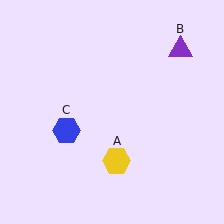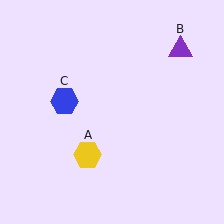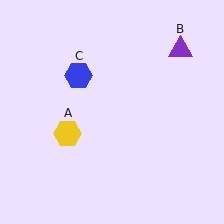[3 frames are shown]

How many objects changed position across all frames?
2 objects changed position: yellow hexagon (object A), blue hexagon (object C).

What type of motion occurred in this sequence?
The yellow hexagon (object A), blue hexagon (object C) rotated clockwise around the center of the scene.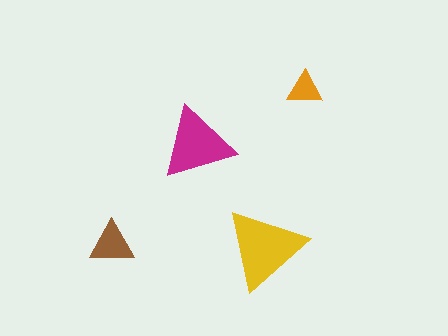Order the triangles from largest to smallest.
the yellow one, the magenta one, the brown one, the orange one.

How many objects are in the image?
There are 4 objects in the image.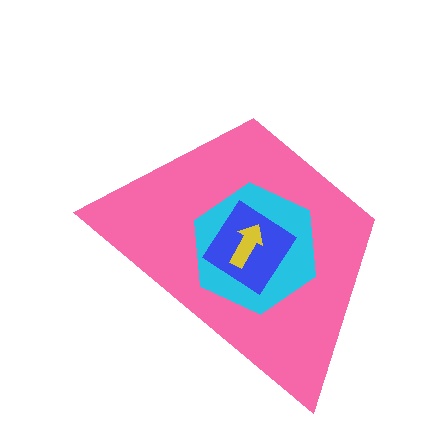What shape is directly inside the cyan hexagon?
The blue diamond.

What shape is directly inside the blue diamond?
The yellow arrow.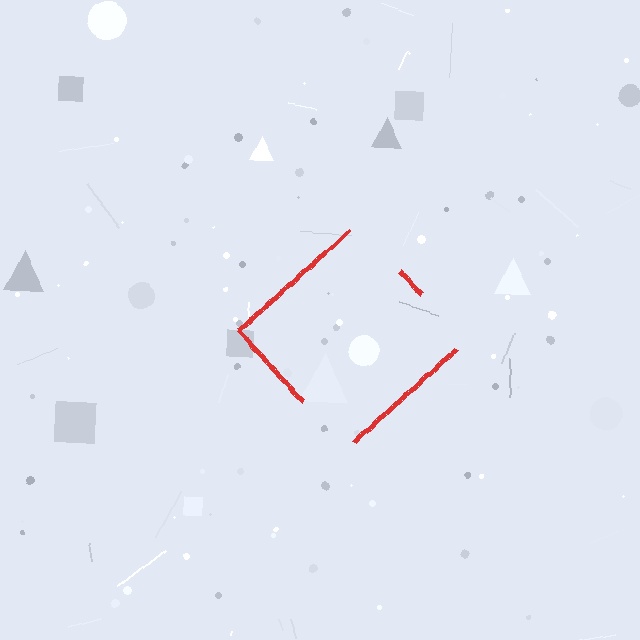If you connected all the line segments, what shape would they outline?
They would outline a diamond.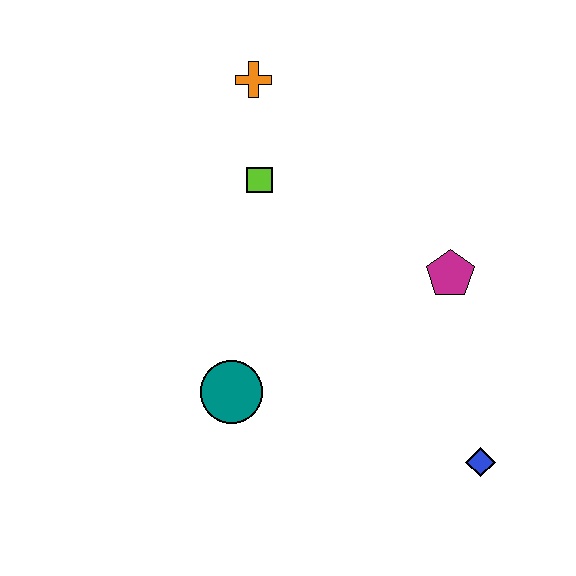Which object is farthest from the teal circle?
The orange cross is farthest from the teal circle.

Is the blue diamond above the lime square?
No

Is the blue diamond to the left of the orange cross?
No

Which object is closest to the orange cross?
The lime square is closest to the orange cross.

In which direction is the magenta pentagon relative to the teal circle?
The magenta pentagon is to the right of the teal circle.